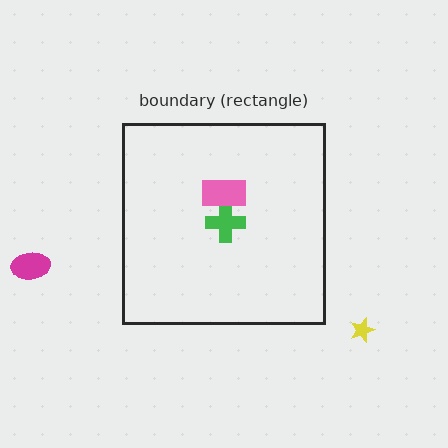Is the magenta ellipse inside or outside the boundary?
Outside.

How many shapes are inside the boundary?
2 inside, 2 outside.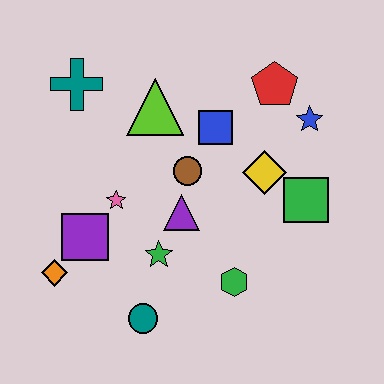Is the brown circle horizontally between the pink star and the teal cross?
No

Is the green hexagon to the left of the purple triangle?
No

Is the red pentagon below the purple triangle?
No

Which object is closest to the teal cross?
The lime triangle is closest to the teal cross.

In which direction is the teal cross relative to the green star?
The teal cross is above the green star.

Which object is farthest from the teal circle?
The red pentagon is farthest from the teal circle.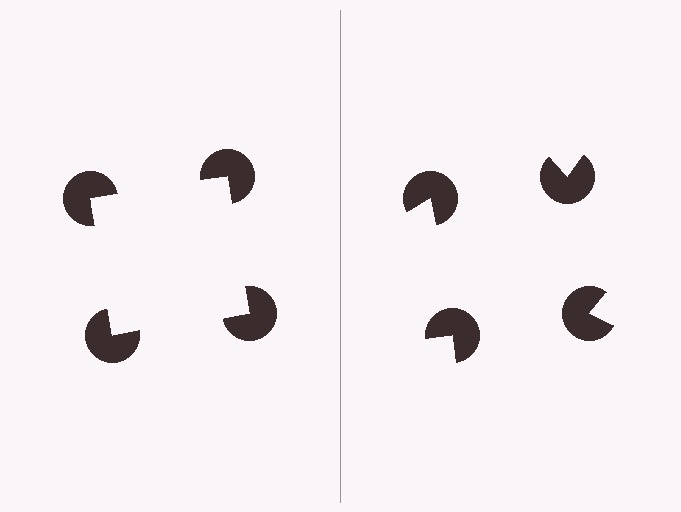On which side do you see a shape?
An illusory square appears on the left side. On the right side the wedge cuts are rotated, so no coherent shape forms.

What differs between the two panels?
The pac-man discs are positioned identically on both sides; only the wedge orientations differ. On the left they align to a square; on the right they are misaligned.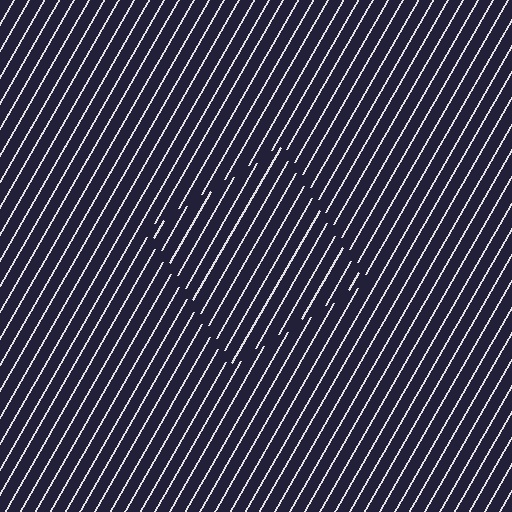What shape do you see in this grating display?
An illusory square. The interior of the shape contains the same grating, shifted by half a period — the contour is defined by the phase discontinuity where line-ends from the inner and outer gratings abut.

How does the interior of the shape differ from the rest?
The interior of the shape contains the same grating, shifted by half a period — the contour is defined by the phase discontinuity where line-ends from the inner and outer gratings abut.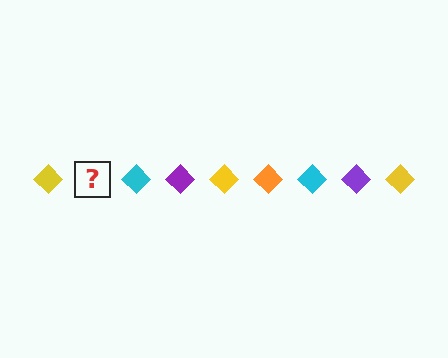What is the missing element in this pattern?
The missing element is an orange diamond.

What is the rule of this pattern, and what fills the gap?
The rule is that the pattern cycles through yellow, orange, cyan, purple diamonds. The gap should be filled with an orange diamond.